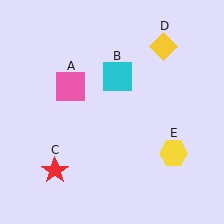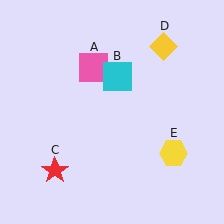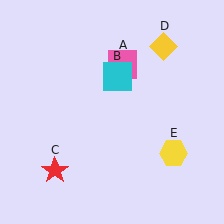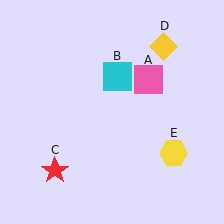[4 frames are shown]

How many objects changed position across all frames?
1 object changed position: pink square (object A).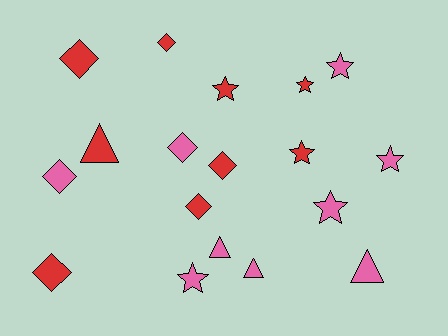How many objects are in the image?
There are 18 objects.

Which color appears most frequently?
Pink, with 9 objects.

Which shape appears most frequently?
Star, with 7 objects.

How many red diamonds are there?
There are 5 red diamonds.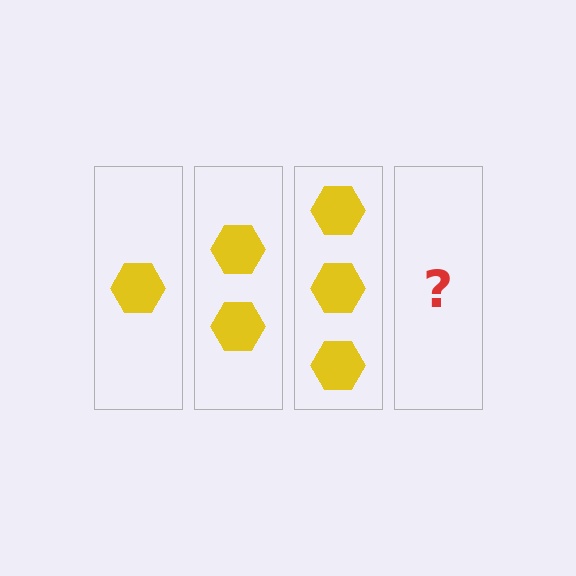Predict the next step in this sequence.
The next step is 4 hexagons.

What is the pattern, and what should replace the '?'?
The pattern is that each step adds one more hexagon. The '?' should be 4 hexagons.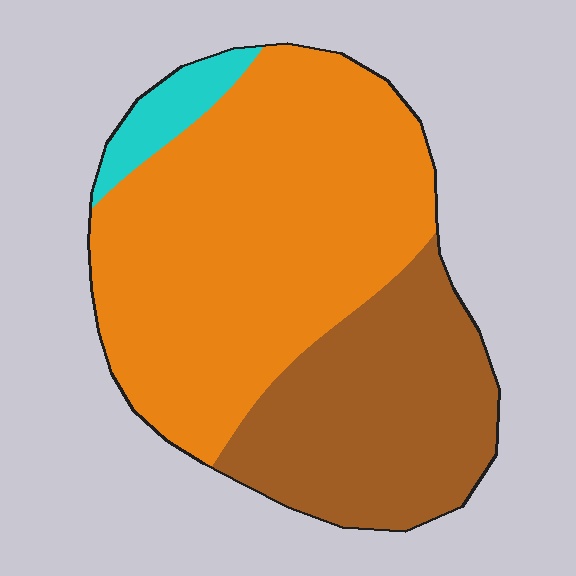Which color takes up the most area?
Orange, at roughly 60%.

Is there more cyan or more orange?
Orange.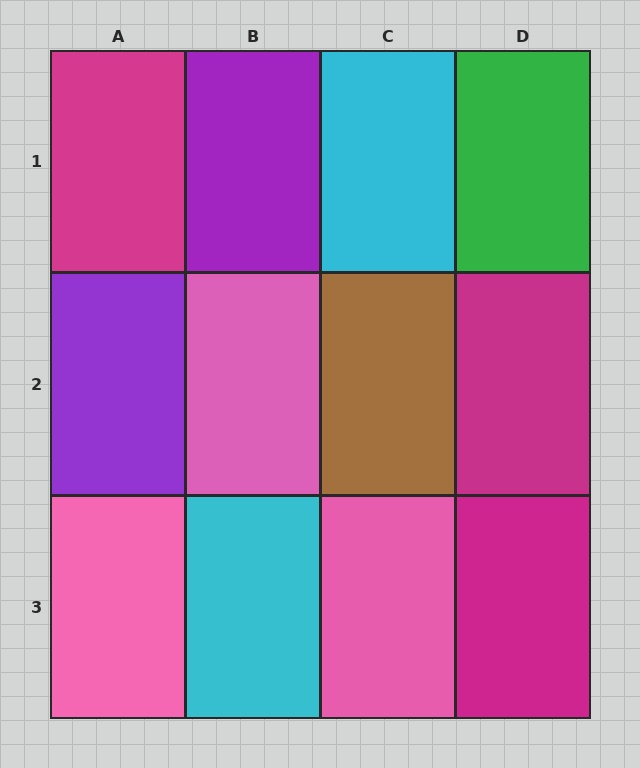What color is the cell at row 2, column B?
Pink.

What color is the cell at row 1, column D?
Green.